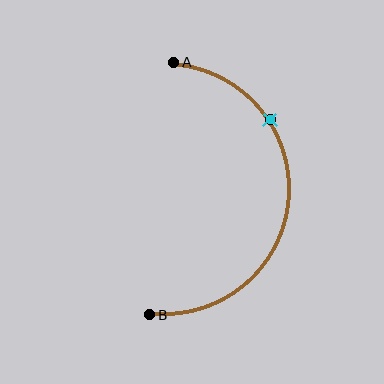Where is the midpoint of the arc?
The arc midpoint is the point on the curve farthest from the straight line joining A and B. It sits to the right of that line.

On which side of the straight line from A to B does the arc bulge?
The arc bulges to the right of the straight line connecting A and B.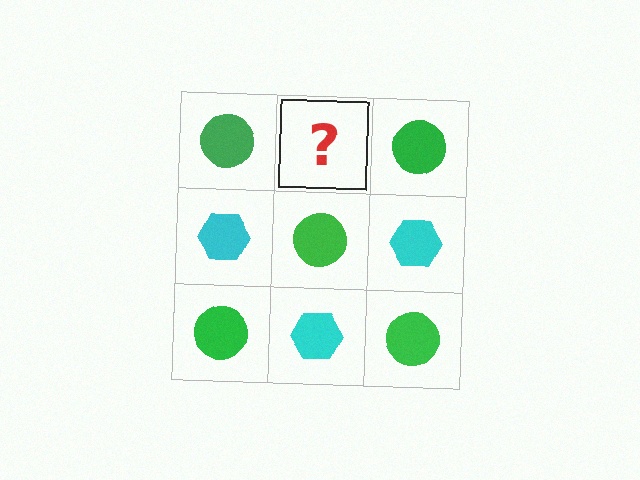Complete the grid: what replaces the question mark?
The question mark should be replaced with a cyan hexagon.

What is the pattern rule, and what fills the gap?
The rule is that it alternates green circle and cyan hexagon in a checkerboard pattern. The gap should be filled with a cyan hexagon.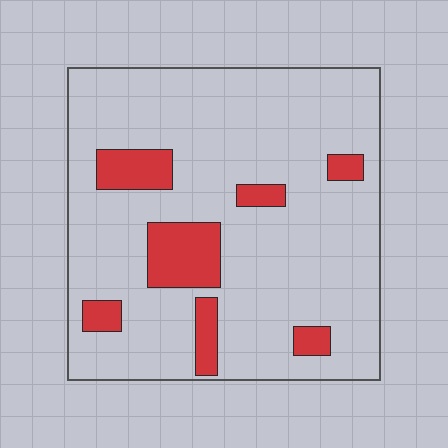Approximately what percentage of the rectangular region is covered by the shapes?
Approximately 15%.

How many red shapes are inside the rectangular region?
7.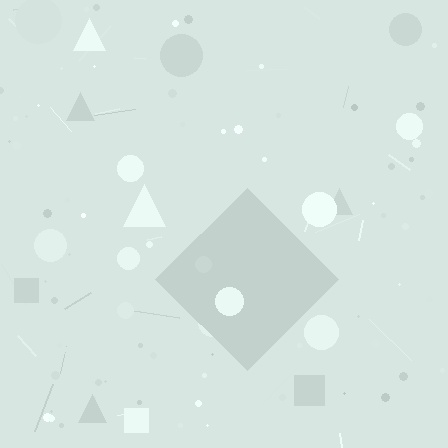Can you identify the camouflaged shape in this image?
The camouflaged shape is a diamond.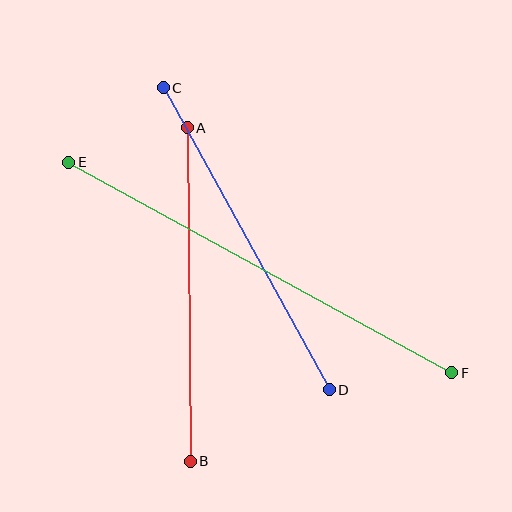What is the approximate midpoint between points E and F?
The midpoint is at approximately (260, 268) pixels.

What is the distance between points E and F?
The distance is approximately 437 pixels.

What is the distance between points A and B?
The distance is approximately 333 pixels.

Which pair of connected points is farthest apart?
Points E and F are farthest apart.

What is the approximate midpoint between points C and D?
The midpoint is at approximately (246, 239) pixels.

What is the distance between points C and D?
The distance is approximately 345 pixels.